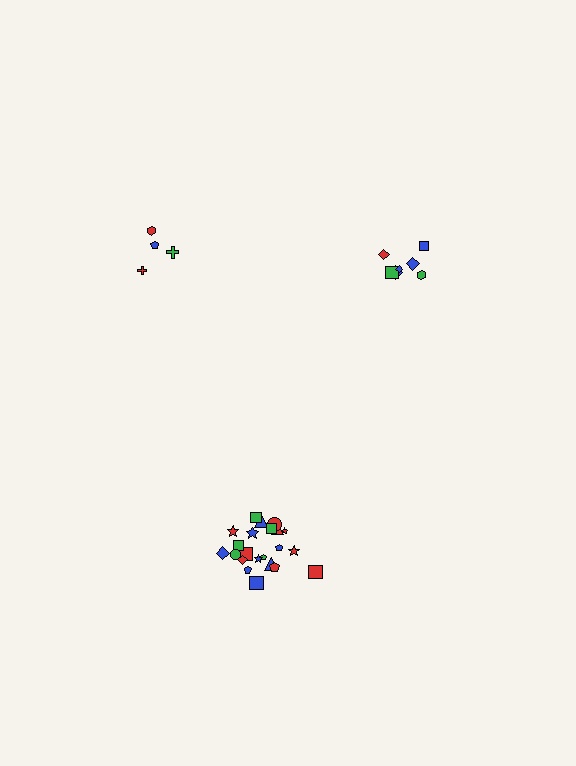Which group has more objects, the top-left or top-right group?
The top-right group.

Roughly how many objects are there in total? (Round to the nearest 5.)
Roughly 35 objects in total.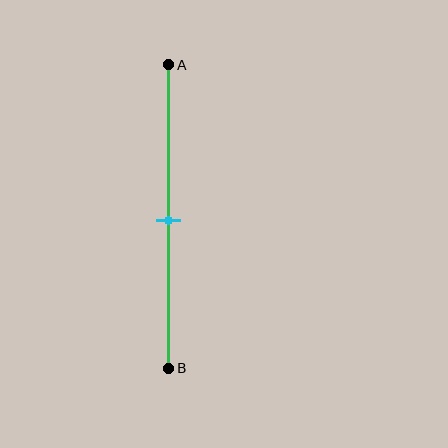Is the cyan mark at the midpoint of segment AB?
Yes, the mark is approximately at the midpoint.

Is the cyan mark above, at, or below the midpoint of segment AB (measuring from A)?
The cyan mark is approximately at the midpoint of segment AB.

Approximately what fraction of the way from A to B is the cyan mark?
The cyan mark is approximately 50% of the way from A to B.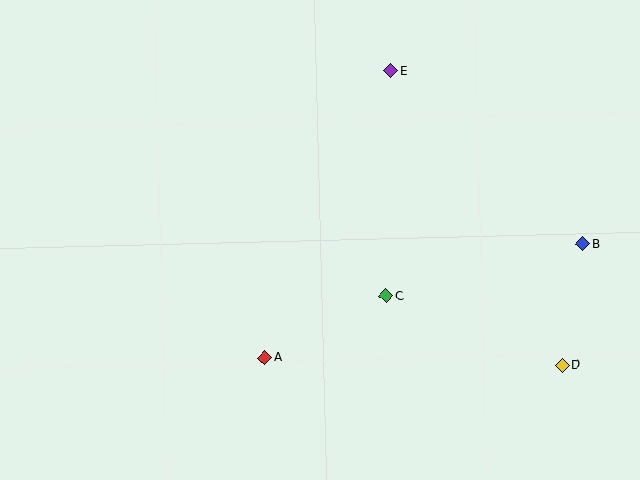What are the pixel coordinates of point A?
Point A is at (265, 358).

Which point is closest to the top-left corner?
Point E is closest to the top-left corner.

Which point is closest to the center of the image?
Point C at (386, 296) is closest to the center.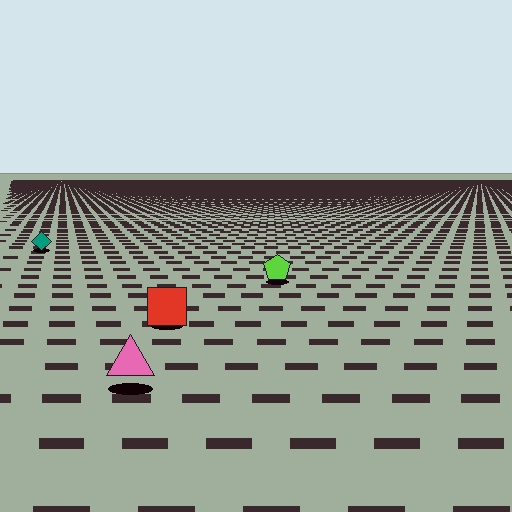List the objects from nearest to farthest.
From nearest to farthest: the pink triangle, the red square, the lime pentagon, the teal diamond.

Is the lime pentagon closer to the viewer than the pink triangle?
No. The pink triangle is closer — you can tell from the texture gradient: the ground texture is coarser near it.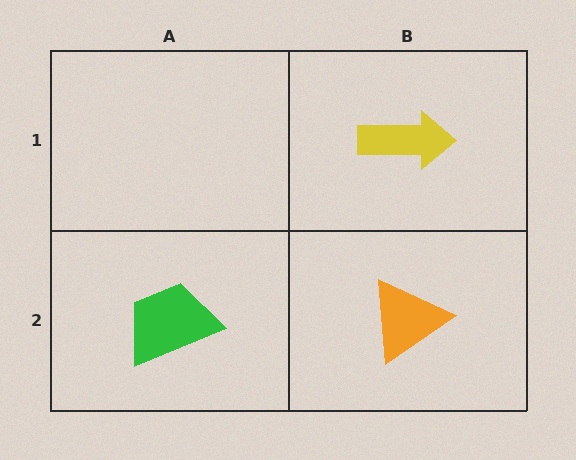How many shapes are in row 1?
1 shape.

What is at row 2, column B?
An orange triangle.